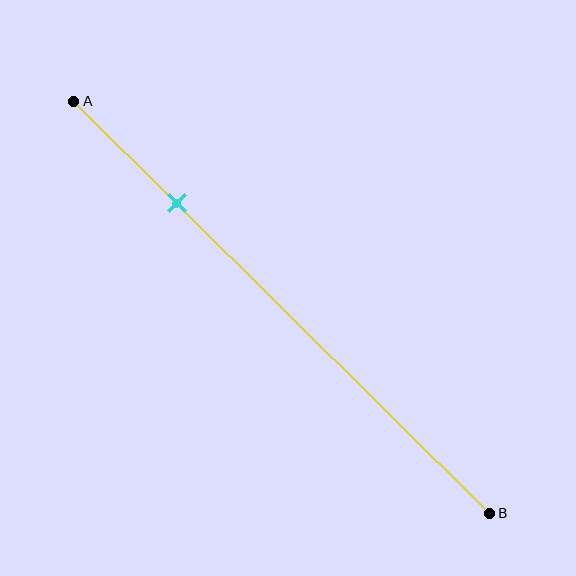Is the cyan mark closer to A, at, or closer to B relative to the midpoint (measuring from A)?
The cyan mark is closer to point A than the midpoint of segment AB.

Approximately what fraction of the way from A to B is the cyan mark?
The cyan mark is approximately 25% of the way from A to B.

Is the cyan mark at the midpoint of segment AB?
No, the mark is at about 25% from A, not at the 50% midpoint.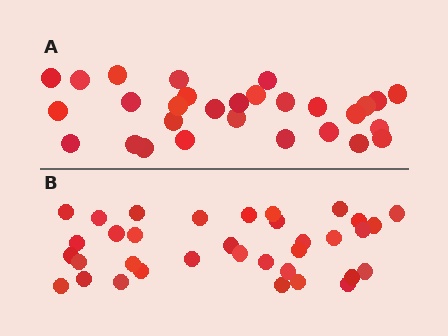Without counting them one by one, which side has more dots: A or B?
Region B (the bottom region) has more dots.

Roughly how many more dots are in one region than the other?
Region B has about 6 more dots than region A.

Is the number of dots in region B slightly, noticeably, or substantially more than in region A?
Region B has only slightly more — the two regions are fairly close. The ratio is roughly 1.2 to 1.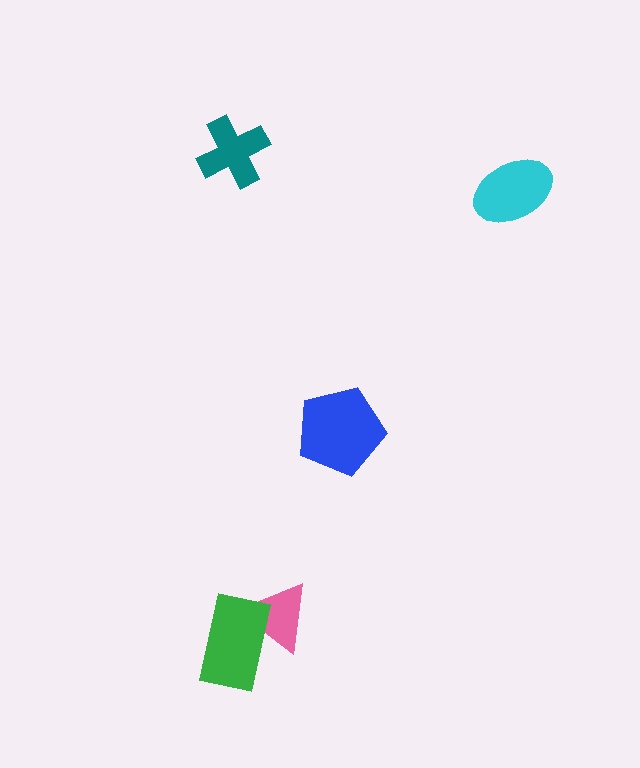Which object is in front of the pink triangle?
The green rectangle is in front of the pink triangle.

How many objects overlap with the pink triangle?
1 object overlaps with the pink triangle.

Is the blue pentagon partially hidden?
No, no other shape covers it.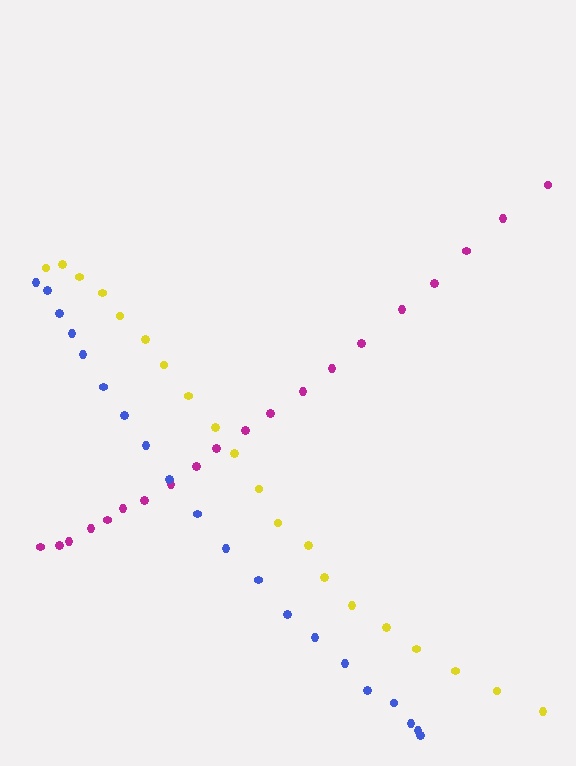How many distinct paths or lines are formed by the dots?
There are 3 distinct paths.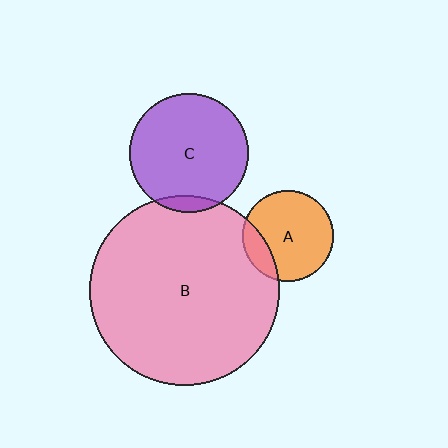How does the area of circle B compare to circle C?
Approximately 2.6 times.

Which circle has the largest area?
Circle B (pink).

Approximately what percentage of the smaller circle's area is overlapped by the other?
Approximately 5%.